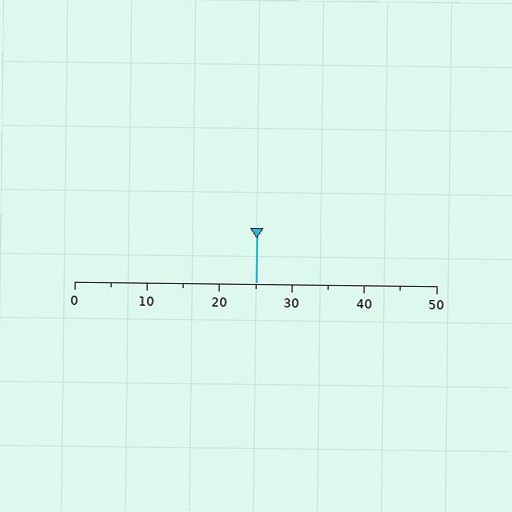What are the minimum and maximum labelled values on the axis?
The axis runs from 0 to 50.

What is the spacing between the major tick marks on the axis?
The major ticks are spaced 10 apart.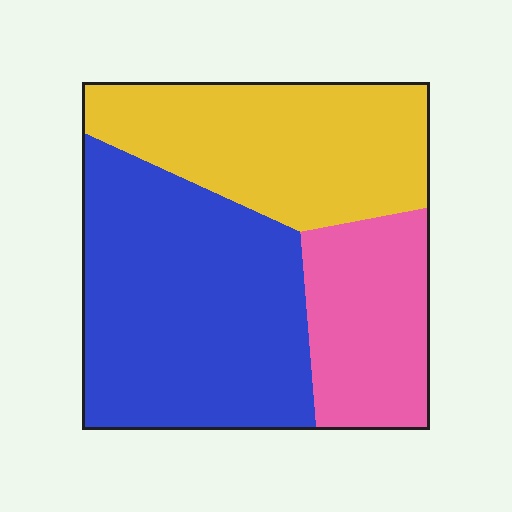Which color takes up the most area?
Blue, at roughly 45%.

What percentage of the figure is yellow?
Yellow covers around 35% of the figure.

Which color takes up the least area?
Pink, at roughly 20%.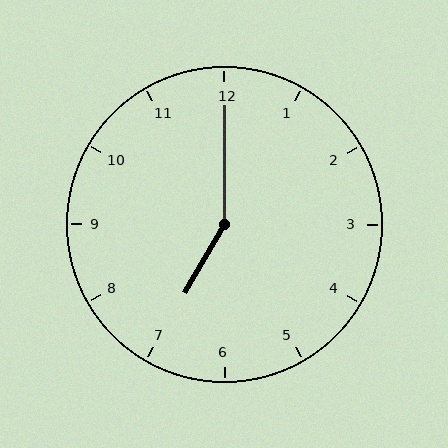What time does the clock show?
7:00.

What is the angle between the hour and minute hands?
Approximately 150 degrees.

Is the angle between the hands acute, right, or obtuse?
It is obtuse.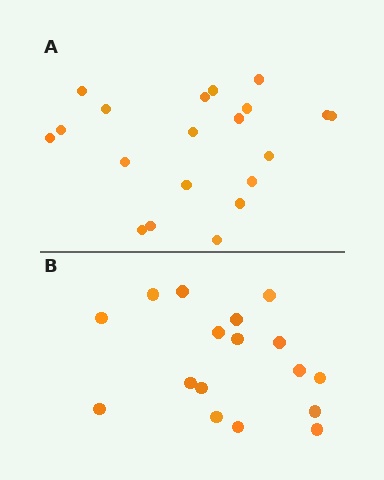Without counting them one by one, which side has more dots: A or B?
Region A (the top region) has more dots.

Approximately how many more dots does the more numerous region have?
Region A has just a few more — roughly 2 or 3 more dots than region B.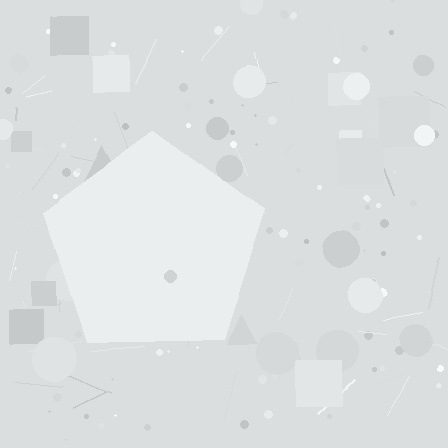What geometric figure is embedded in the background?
A pentagon is embedded in the background.